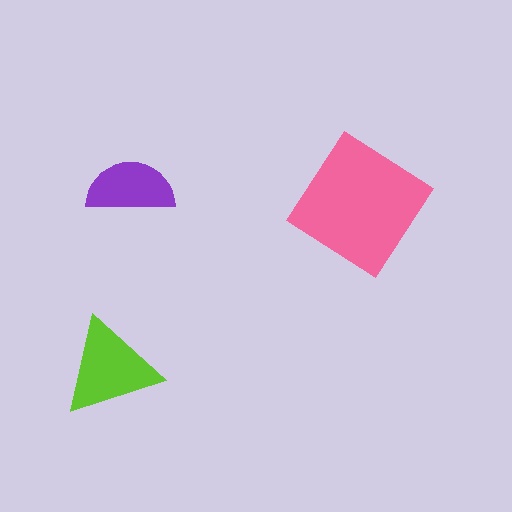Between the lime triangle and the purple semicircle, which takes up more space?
The lime triangle.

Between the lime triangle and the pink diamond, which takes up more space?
The pink diamond.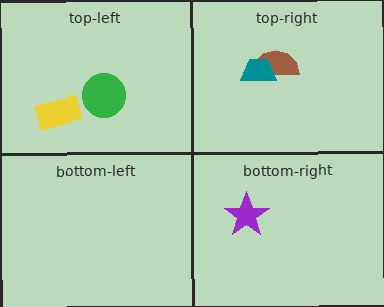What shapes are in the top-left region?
The green circle, the yellow rectangle.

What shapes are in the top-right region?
The brown semicircle, the teal trapezoid.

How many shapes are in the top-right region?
2.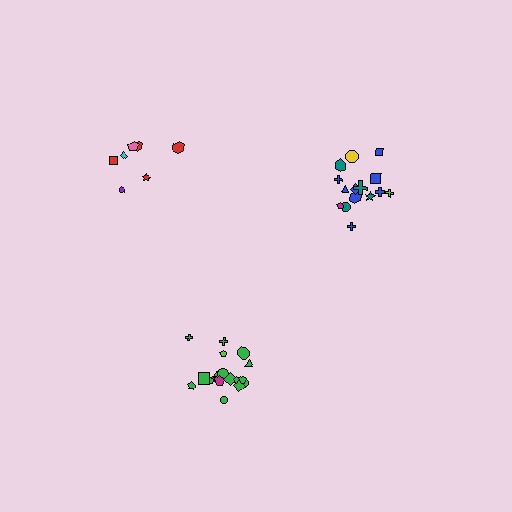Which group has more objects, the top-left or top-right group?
The top-right group.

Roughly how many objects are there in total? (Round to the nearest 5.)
Roughly 40 objects in total.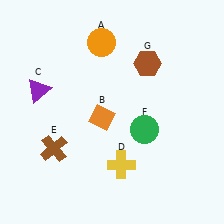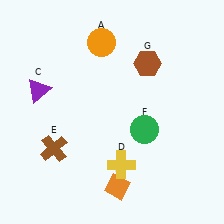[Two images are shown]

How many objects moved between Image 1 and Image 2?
1 object moved between the two images.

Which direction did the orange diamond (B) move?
The orange diamond (B) moved down.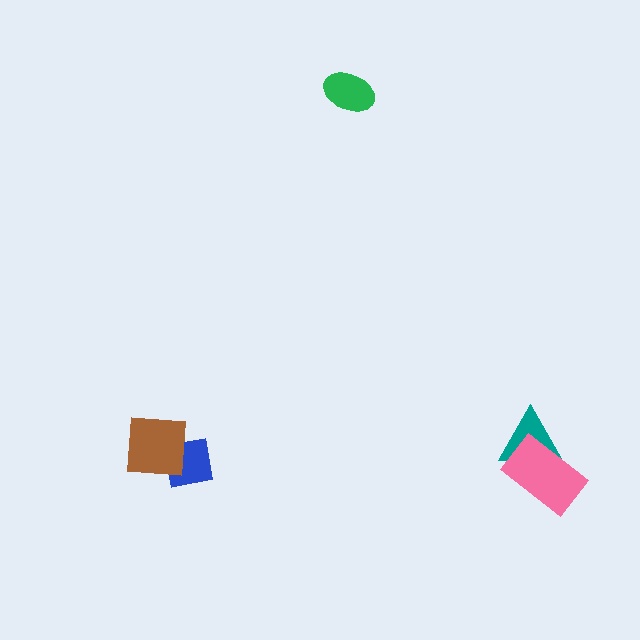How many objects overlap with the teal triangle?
1 object overlaps with the teal triangle.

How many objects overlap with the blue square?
1 object overlaps with the blue square.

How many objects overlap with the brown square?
1 object overlaps with the brown square.